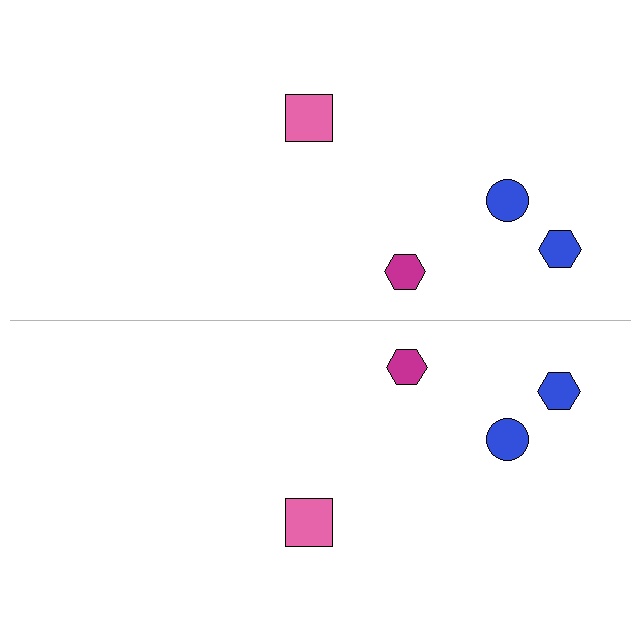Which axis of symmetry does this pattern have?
The pattern has a horizontal axis of symmetry running through the center of the image.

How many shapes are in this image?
There are 8 shapes in this image.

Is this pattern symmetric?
Yes, this pattern has bilateral (reflection) symmetry.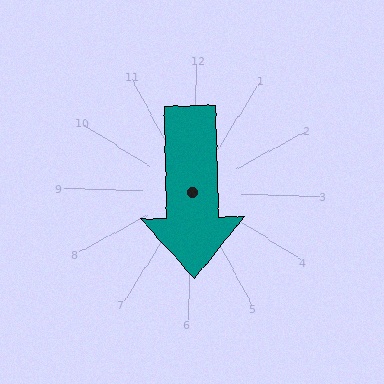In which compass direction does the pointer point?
South.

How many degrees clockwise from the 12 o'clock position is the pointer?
Approximately 177 degrees.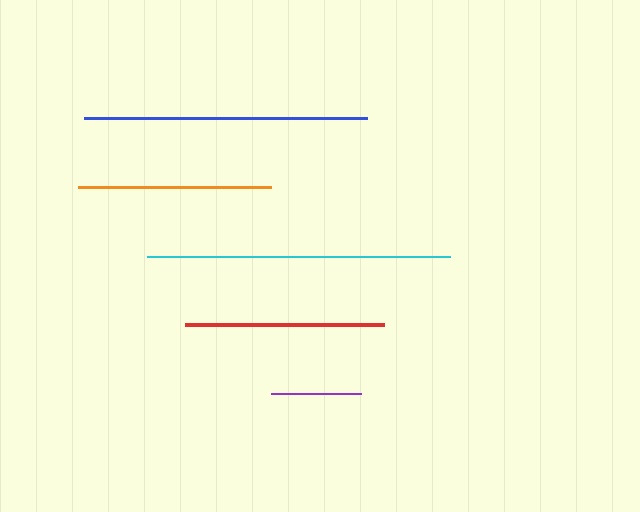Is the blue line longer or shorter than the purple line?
The blue line is longer than the purple line.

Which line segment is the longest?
The cyan line is the longest at approximately 303 pixels.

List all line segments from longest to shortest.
From longest to shortest: cyan, blue, red, orange, purple.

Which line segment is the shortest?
The purple line is the shortest at approximately 90 pixels.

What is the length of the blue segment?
The blue segment is approximately 283 pixels long.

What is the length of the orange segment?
The orange segment is approximately 193 pixels long.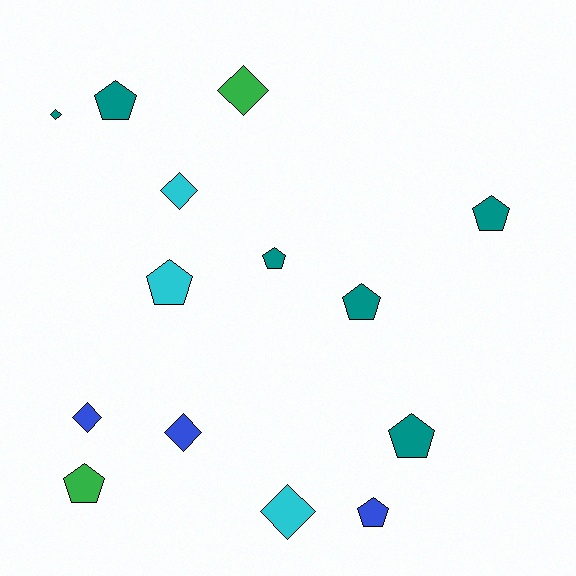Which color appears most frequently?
Teal, with 6 objects.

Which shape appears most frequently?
Pentagon, with 8 objects.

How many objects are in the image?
There are 14 objects.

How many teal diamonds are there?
There is 1 teal diamond.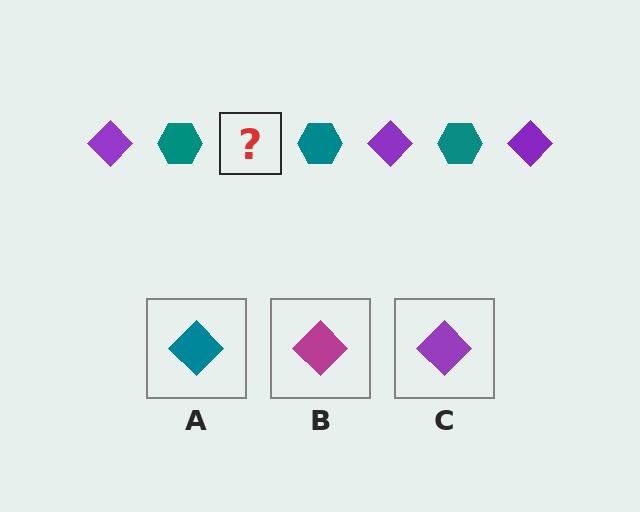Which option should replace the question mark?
Option C.